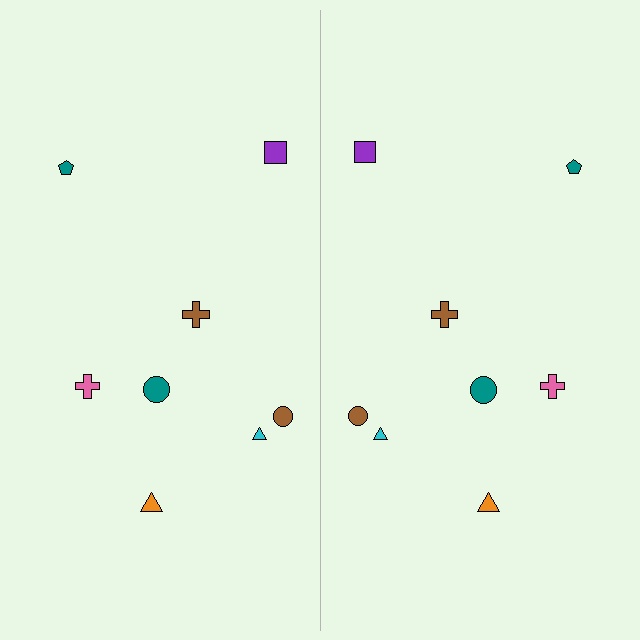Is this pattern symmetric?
Yes, this pattern has bilateral (reflection) symmetry.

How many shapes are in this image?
There are 16 shapes in this image.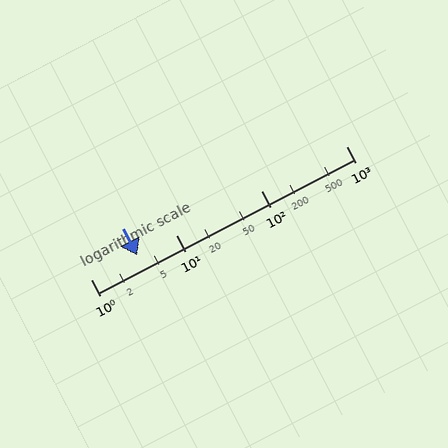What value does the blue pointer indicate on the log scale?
The pointer indicates approximately 3.5.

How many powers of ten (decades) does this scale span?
The scale spans 3 decades, from 1 to 1000.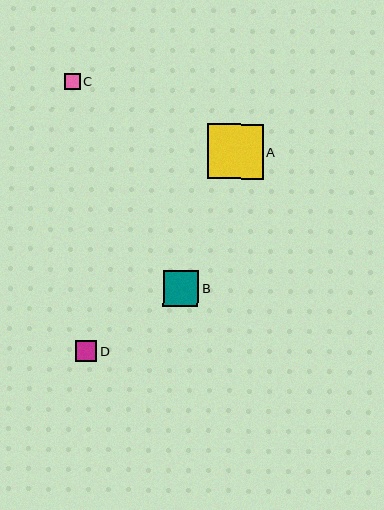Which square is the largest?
Square A is the largest with a size of approximately 55 pixels.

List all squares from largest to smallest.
From largest to smallest: A, B, D, C.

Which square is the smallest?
Square C is the smallest with a size of approximately 15 pixels.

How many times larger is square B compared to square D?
Square B is approximately 1.7 times the size of square D.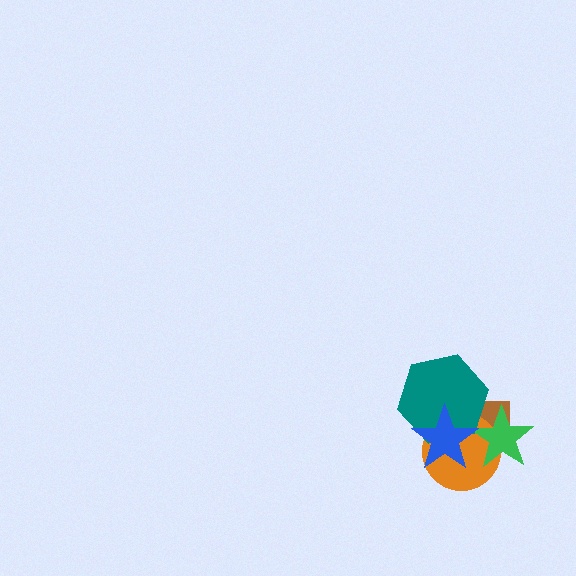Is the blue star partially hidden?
No, no other shape covers it.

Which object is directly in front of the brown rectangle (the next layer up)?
The orange circle is directly in front of the brown rectangle.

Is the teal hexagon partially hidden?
Yes, it is partially covered by another shape.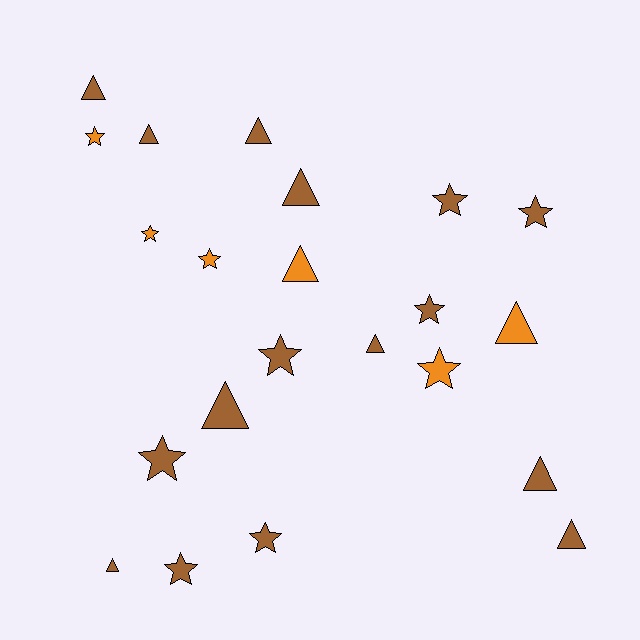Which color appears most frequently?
Brown, with 16 objects.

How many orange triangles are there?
There are 2 orange triangles.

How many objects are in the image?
There are 22 objects.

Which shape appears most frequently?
Star, with 11 objects.